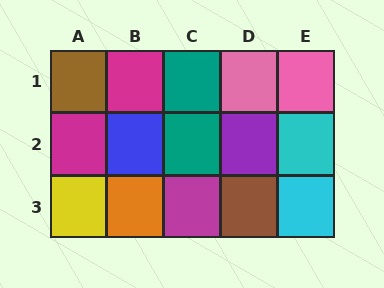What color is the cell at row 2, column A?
Magenta.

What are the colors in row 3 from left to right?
Yellow, orange, magenta, brown, cyan.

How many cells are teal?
2 cells are teal.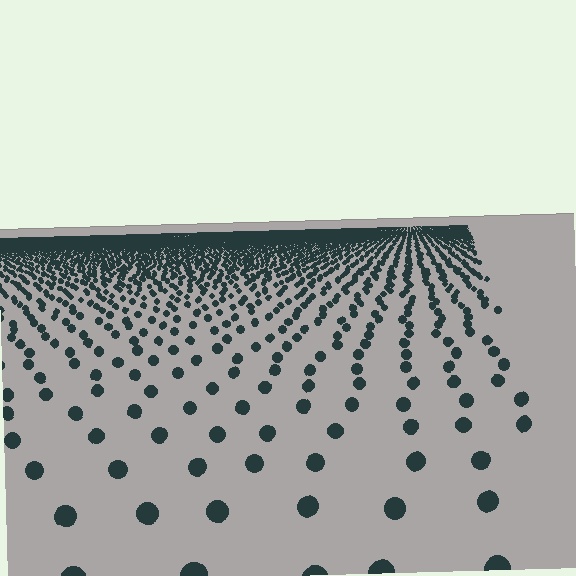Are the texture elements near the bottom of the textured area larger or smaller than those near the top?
Larger. Near the bottom, elements are closer to the viewer and appear at a bigger on-screen size.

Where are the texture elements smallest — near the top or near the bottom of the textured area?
Near the top.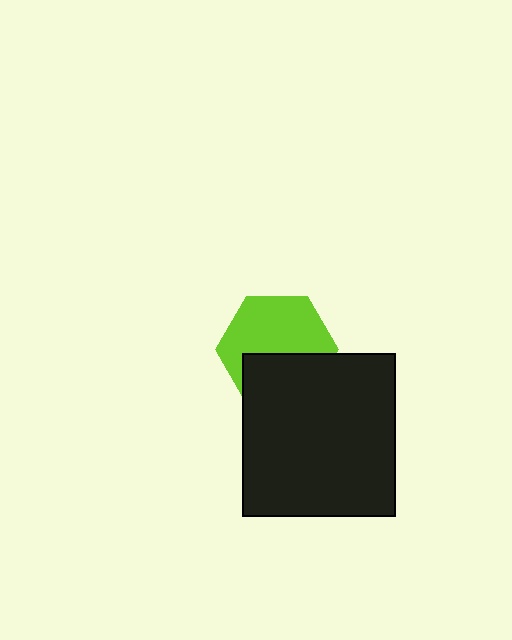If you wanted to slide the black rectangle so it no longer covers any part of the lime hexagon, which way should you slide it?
Slide it down — that is the most direct way to separate the two shapes.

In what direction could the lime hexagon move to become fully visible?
The lime hexagon could move up. That would shift it out from behind the black rectangle entirely.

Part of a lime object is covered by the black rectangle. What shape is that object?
It is a hexagon.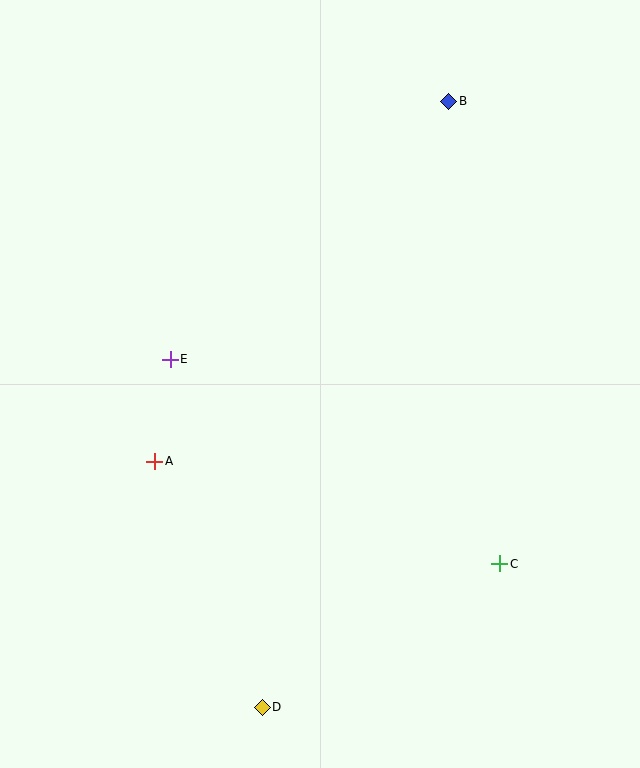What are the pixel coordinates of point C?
Point C is at (500, 564).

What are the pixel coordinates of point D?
Point D is at (262, 707).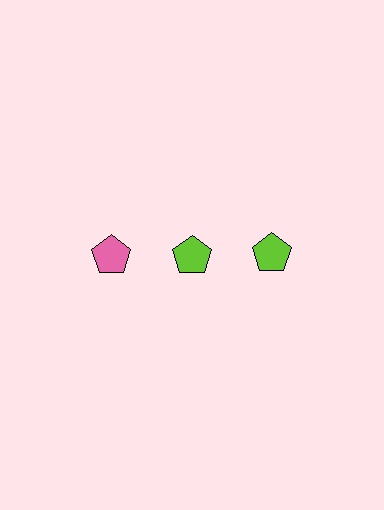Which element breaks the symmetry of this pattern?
The pink pentagon in the top row, leftmost column breaks the symmetry. All other shapes are lime pentagons.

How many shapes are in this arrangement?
There are 3 shapes arranged in a grid pattern.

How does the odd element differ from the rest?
It has a different color: pink instead of lime.